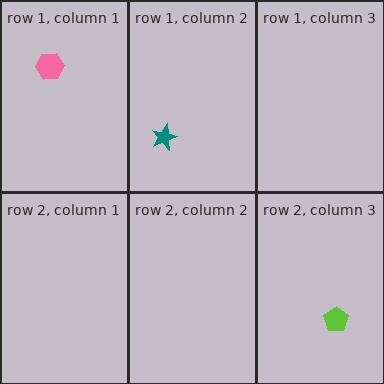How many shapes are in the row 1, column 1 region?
1.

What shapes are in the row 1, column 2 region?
The teal star.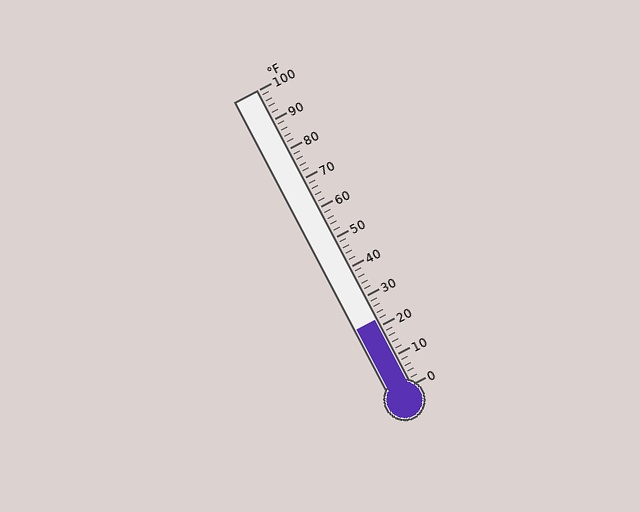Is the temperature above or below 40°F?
The temperature is below 40°F.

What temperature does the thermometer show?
The thermometer shows approximately 22°F.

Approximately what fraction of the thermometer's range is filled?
The thermometer is filled to approximately 20% of its range.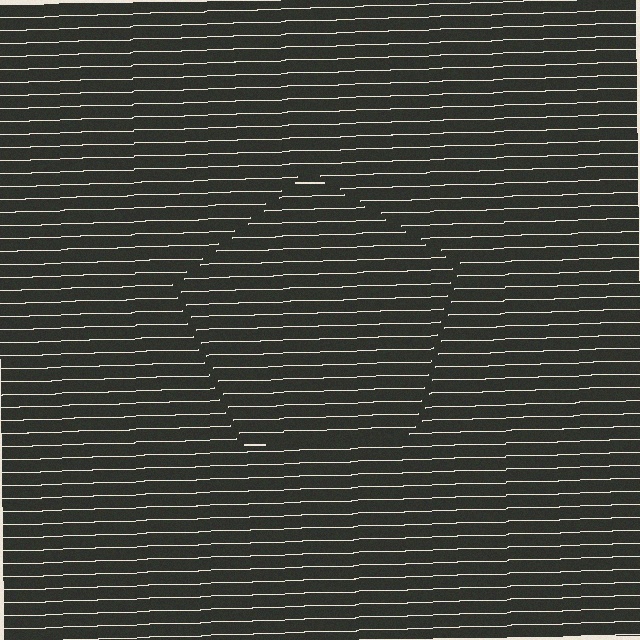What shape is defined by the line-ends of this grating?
An illusory pentagon. The interior of the shape contains the same grating, shifted by half a period — the contour is defined by the phase discontinuity where line-ends from the inner and outer gratings abut.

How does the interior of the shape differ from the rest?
The interior of the shape contains the same grating, shifted by half a period — the contour is defined by the phase discontinuity where line-ends from the inner and outer gratings abut.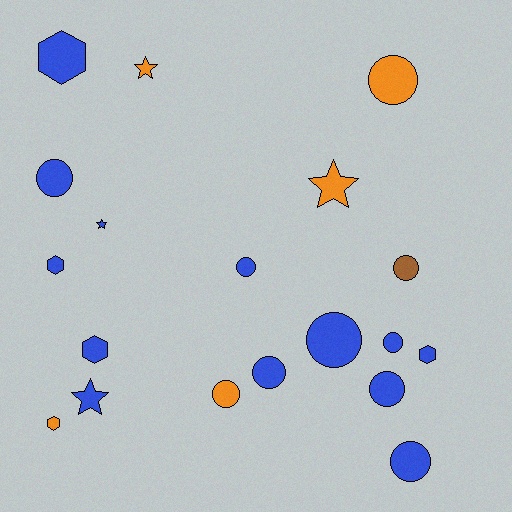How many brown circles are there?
There is 1 brown circle.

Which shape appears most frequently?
Circle, with 10 objects.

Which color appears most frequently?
Blue, with 13 objects.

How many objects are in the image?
There are 19 objects.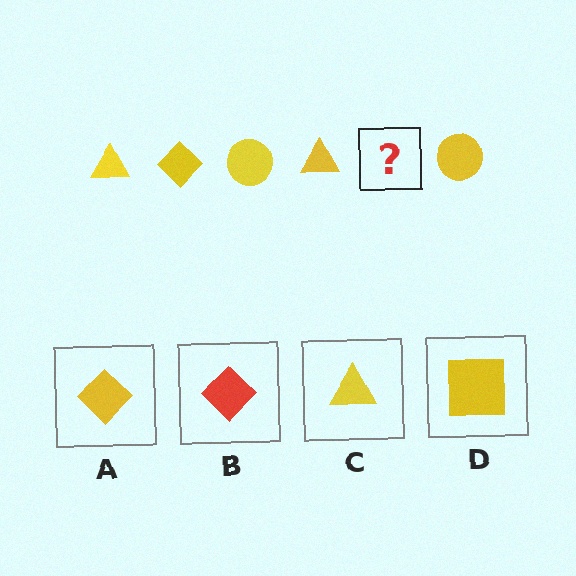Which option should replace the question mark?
Option A.